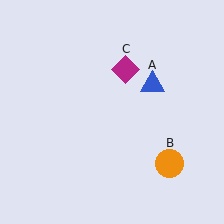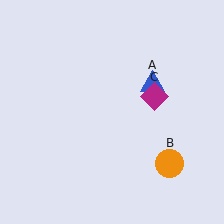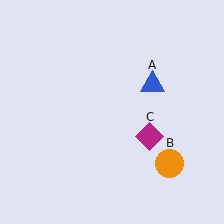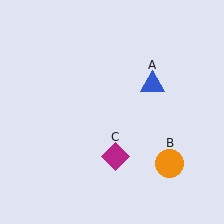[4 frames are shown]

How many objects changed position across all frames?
1 object changed position: magenta diamond (object C).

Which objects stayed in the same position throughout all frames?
Blue triangle (object A) and orange circle (object B) remained stationary.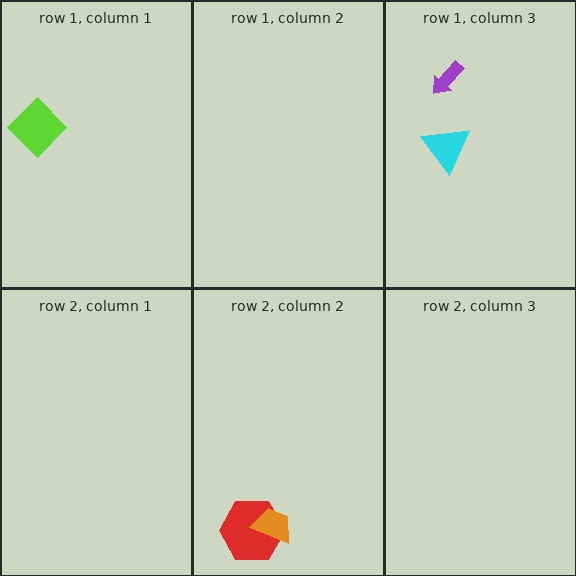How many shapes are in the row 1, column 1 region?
1.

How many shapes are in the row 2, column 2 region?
2.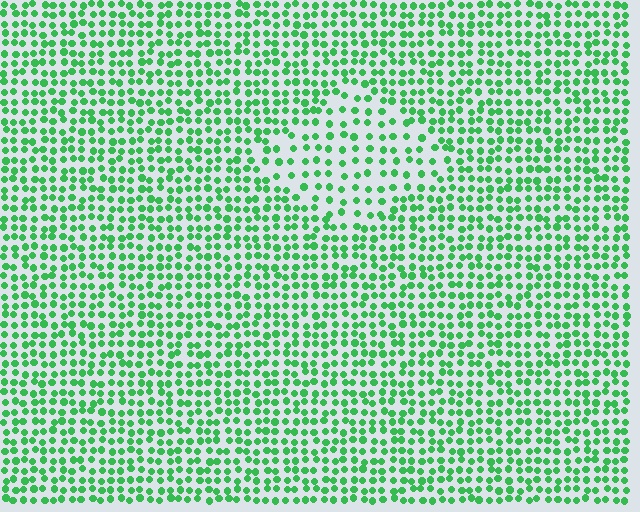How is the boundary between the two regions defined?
The boundary is defined by a change in element density (approximately 1.8x ratio). All elements are the same color, size, and shape.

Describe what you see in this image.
The image contains small green elements arranged at two different densities. A diamond-shaped region is visible where the elements are less densely packed than the surrounding area.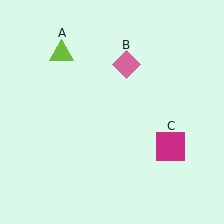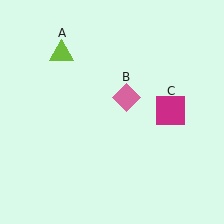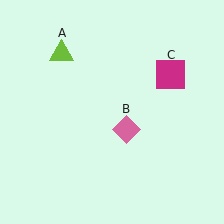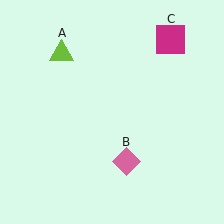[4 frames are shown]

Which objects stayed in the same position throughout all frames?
Lime triangle (object A) remained stationary.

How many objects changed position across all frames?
2 objects changed position: pink diamond (object B), magenta square (object C).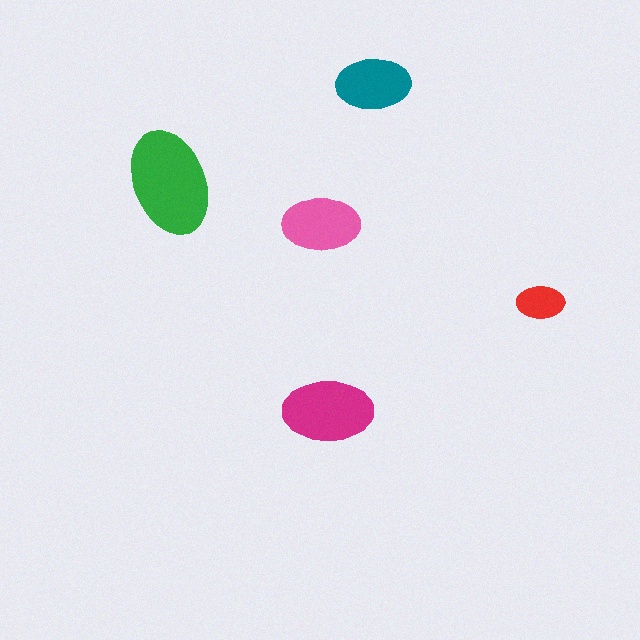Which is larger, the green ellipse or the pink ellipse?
The green one.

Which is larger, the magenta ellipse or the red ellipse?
The magenta one.